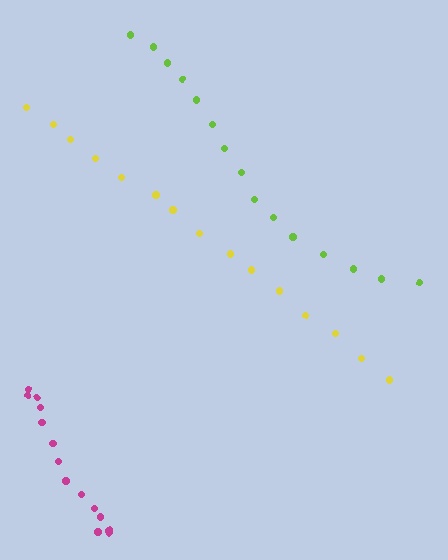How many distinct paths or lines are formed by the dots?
There are 3 distinct paths.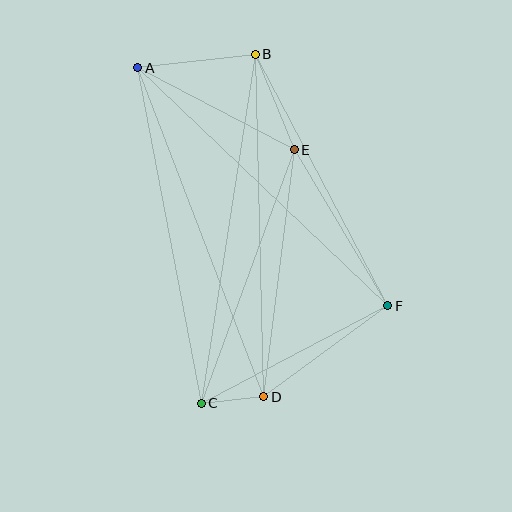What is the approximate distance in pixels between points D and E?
The distance between D and E is approximately 249 pixels.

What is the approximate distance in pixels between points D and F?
The distance between D and F is approximately 154 pixels.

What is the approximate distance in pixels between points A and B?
The distance between A and B is approximately 118 pixels.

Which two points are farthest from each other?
Points B and C are farthest from each other.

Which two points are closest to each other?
Points C and D are closest to each other.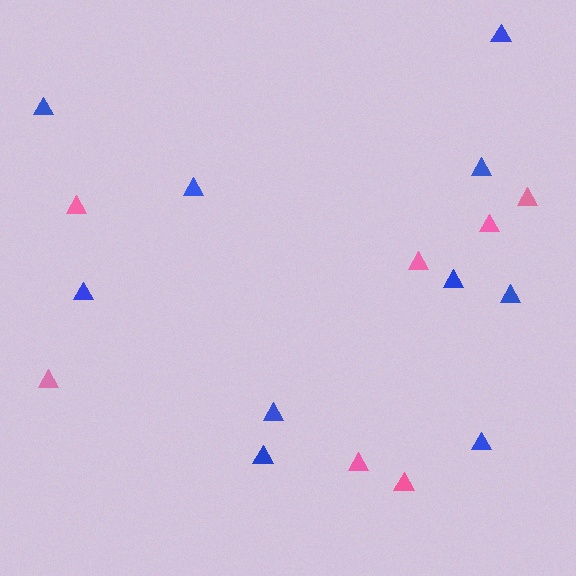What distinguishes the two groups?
There are 2 groups: one group of blue triangles (10) and one group of pink triangles (7).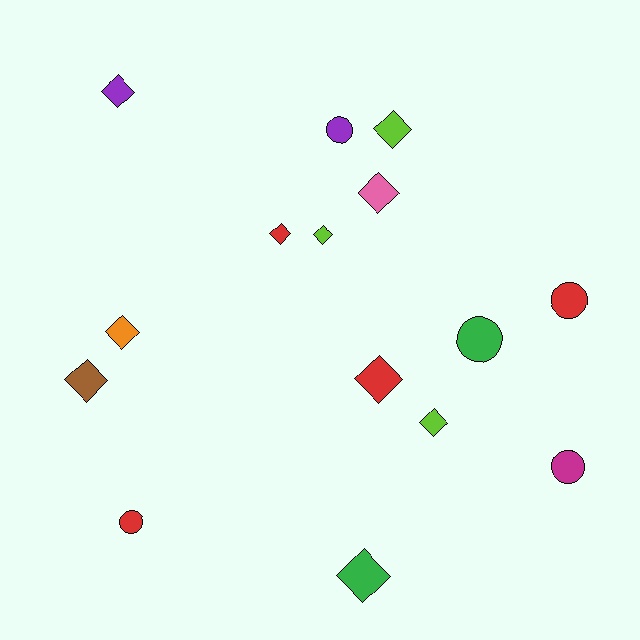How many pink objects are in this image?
There is 1 pink object.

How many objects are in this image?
There are 15 objects.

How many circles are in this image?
There are 5 circles.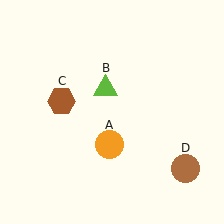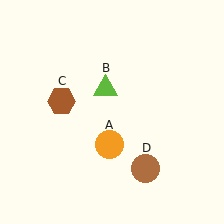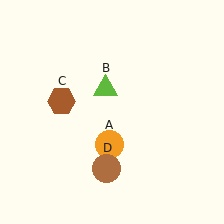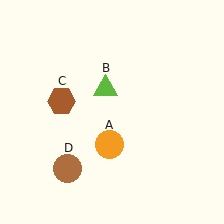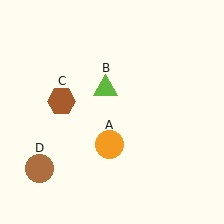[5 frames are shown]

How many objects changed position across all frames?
1 object changed position: brown circle (object D).